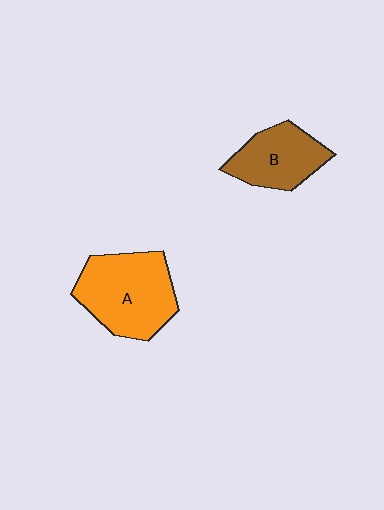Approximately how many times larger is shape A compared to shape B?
Approximately 1.5 times.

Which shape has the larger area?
Shape A (orange).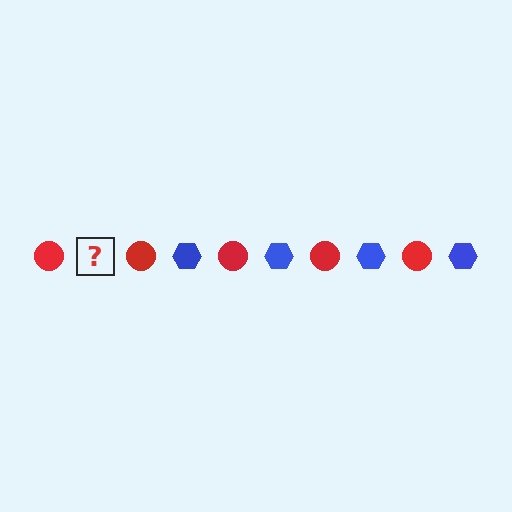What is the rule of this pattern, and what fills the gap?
The rule is that the pattern alternates between red circle and blue hexagon. The gap should be filled with a blue hexagon.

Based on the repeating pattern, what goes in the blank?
The blank should be a blue hexagon.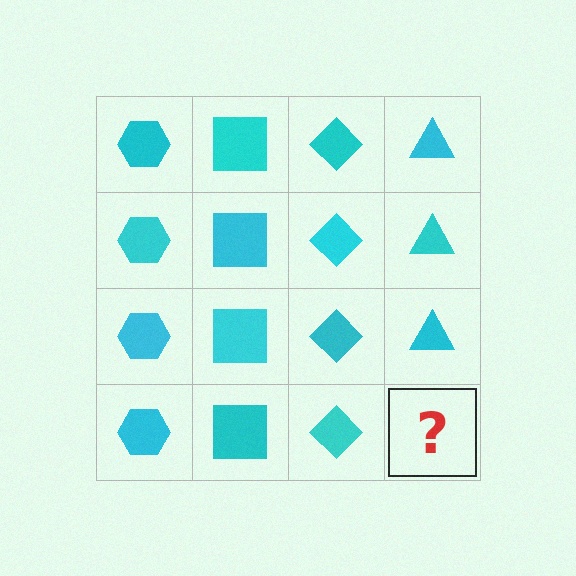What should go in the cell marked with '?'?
The missing cell should contain a cyan triangle.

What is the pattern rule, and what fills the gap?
The rule is that each column has a consistent shape. The gap should be filled with a cyan triangle.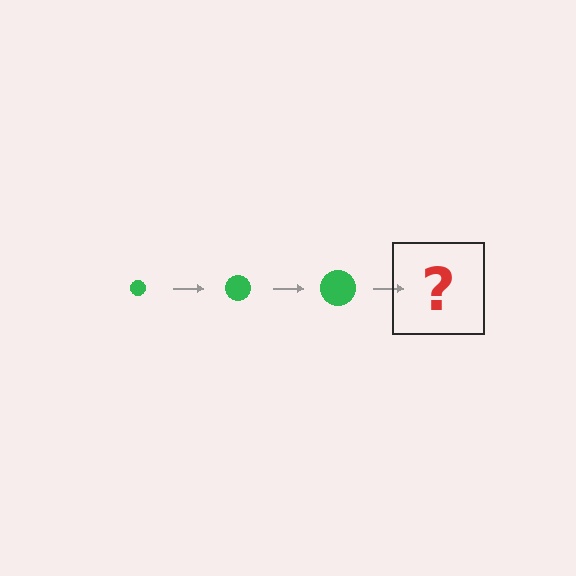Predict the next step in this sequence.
The next step is a green circle, larger than the previous one.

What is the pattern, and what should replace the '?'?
The pattern is that the circle gets progressively larger each step. The '?' should be a green circle, larger than the previous one.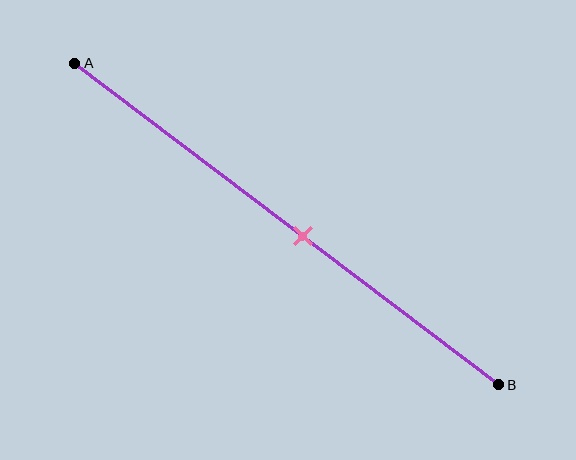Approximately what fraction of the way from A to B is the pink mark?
The pink mark is approximately 55% of the way from A to B.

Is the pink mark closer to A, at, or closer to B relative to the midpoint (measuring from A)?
The pink mark is closer to point B than the midpoint of segment AB.